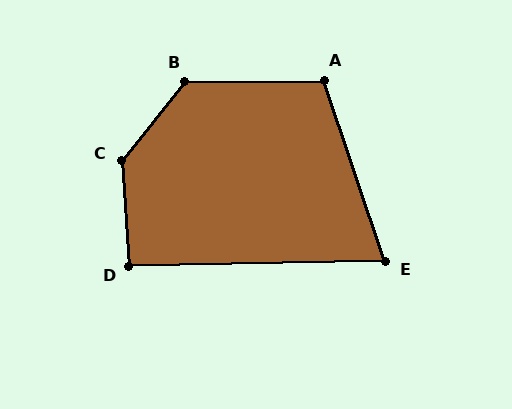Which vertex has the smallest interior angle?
E, at approximately 72 degrees.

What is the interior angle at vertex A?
Approximately 108 degrees (obtuse).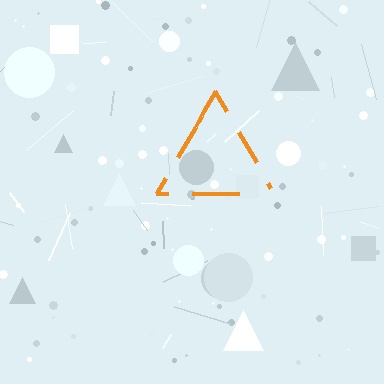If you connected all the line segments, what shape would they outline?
They would outline a triangle.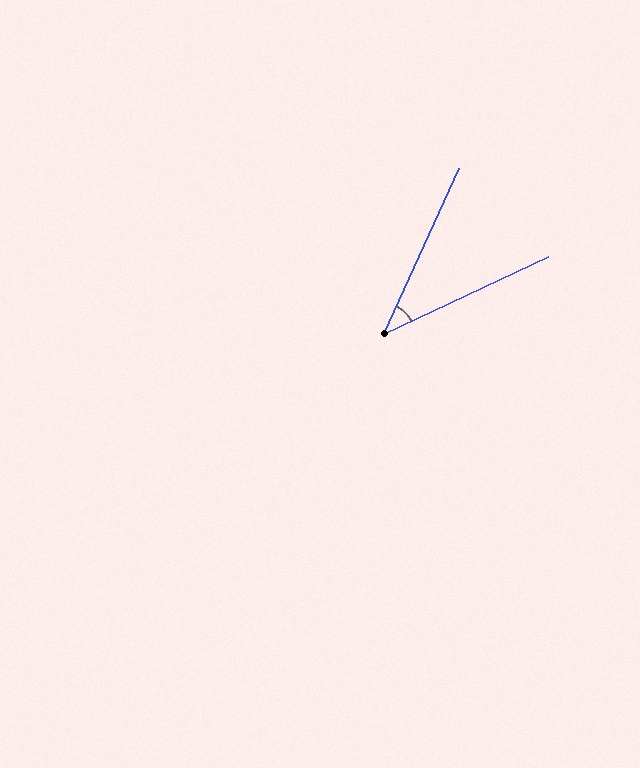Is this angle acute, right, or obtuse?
It is acute.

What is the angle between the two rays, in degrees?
Approximately 41 degrees.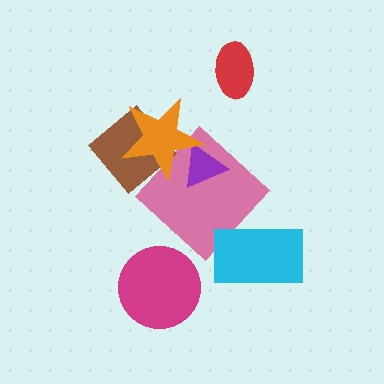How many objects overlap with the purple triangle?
2 objects overlap with the purple triangle.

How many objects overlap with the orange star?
3 objects overlap with the orange star.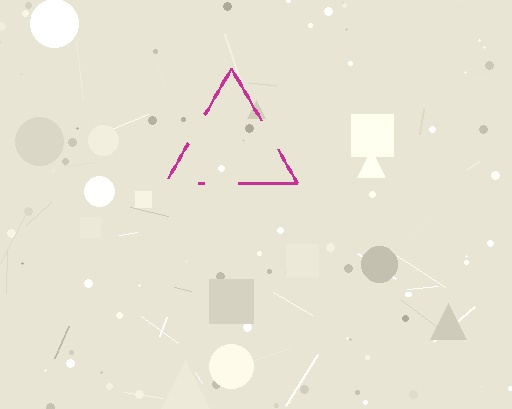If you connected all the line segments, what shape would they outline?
They would outline a triangle.